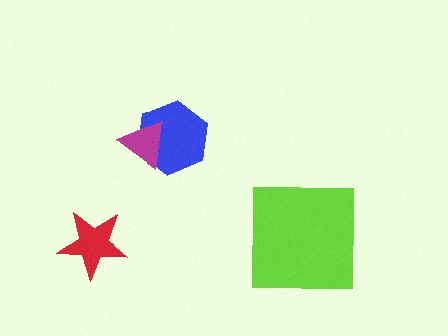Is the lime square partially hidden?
No, no other shape covers it.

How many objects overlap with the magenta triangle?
1 object overlaps with the magenta triangle.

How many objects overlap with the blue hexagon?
1 object overlaps with the blue hexagon.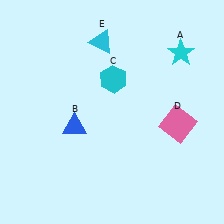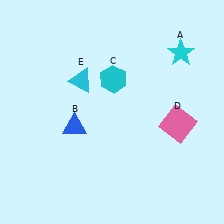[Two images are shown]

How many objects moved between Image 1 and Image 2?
1 object moved between the two images.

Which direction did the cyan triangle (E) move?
The cyan triangle (E) moved down.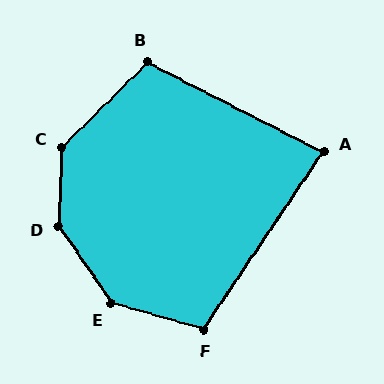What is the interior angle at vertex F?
Approximately 108 degrees (obtuse).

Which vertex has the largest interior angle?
D, at approximately 144 degrees.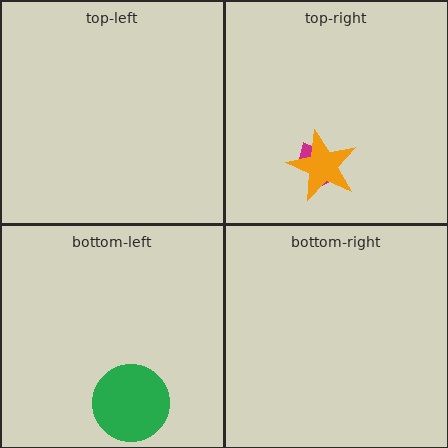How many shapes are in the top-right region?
2.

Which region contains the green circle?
The bottom-left region.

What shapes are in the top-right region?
The magenta arrow, the orange star.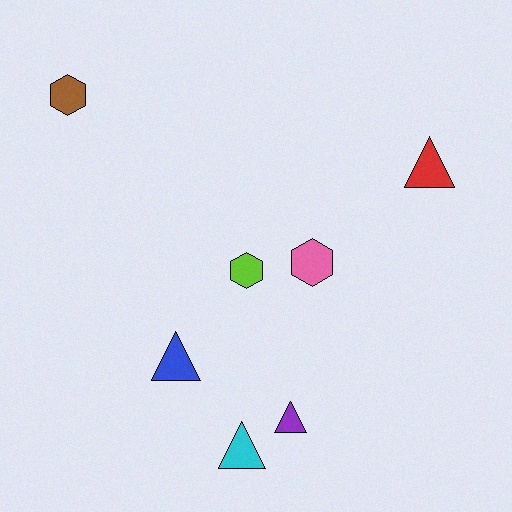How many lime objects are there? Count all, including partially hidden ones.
There is 1 lime object.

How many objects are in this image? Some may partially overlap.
There are 7 objects.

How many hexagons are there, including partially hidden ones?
There are 3 hexagons.